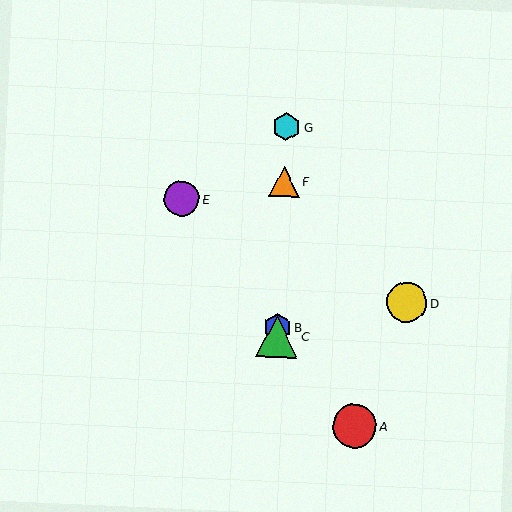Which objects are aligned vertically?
Objects B, C, F, G are aligned vertically.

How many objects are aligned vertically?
4 objects (B, C, F, G) are aligned vertically.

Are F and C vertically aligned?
Yes, both are at x≈284.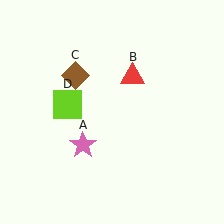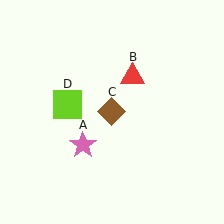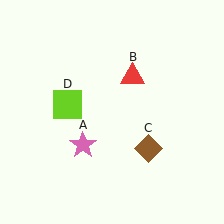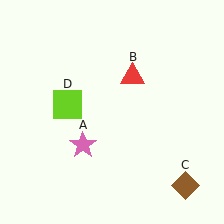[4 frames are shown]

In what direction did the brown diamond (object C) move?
The brown diamond (object C) moved down and to the right.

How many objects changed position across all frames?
1 object changed position: brown diamond (object C).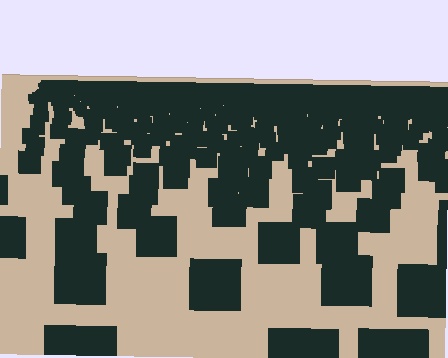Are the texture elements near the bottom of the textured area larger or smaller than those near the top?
Larger. Near the bottom, elements are closer to the viewer and appear at a bigger on-screen size.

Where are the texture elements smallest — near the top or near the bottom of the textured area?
Near the top.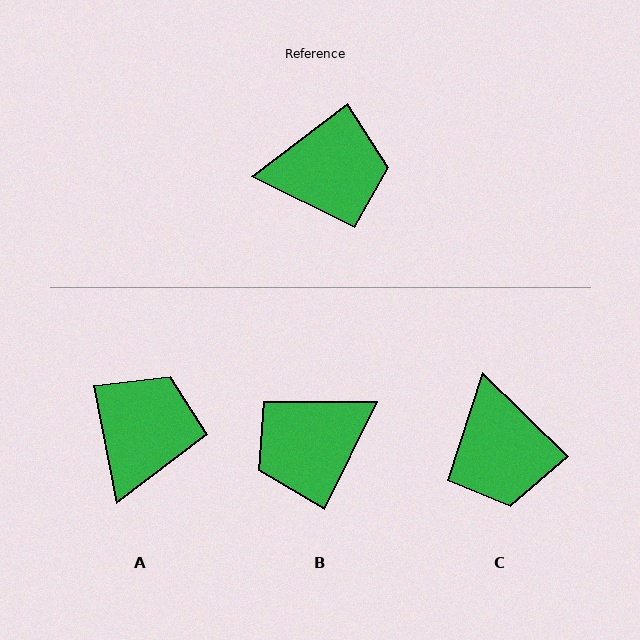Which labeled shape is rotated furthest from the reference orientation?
B, about 154 degrees away.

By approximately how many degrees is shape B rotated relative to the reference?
Approximately 154 degrees clockwise.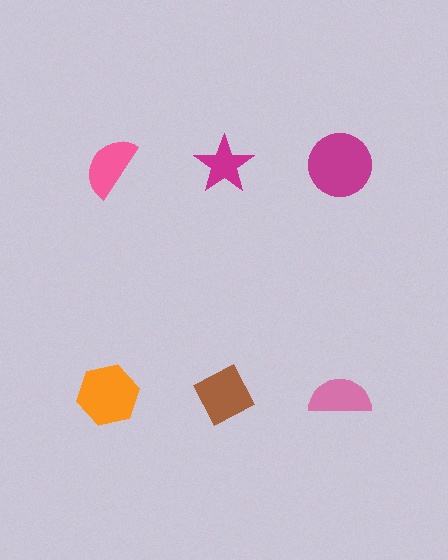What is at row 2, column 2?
A brown diamond.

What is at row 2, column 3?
A pink semicircle.